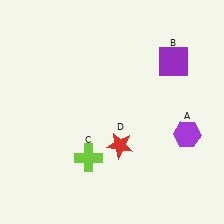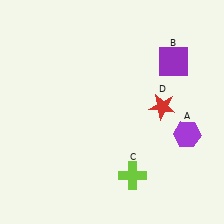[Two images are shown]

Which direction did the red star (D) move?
The red star (D) moved right.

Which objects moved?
The objects that moved are: the lime cross (C), the red star (D).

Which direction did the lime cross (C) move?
The lime cross (C) moved right.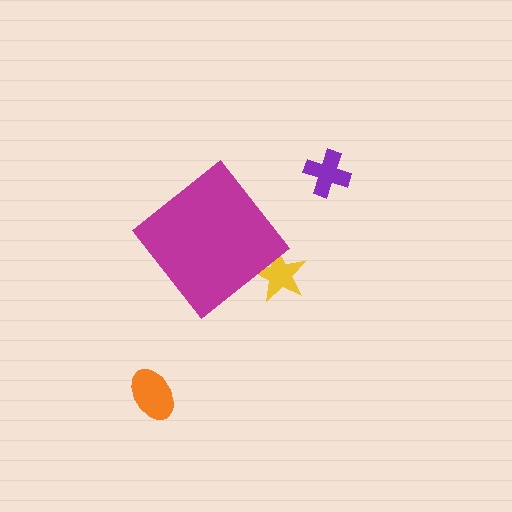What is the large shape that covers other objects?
A magenta diamond.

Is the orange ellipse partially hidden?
No, the orange ellipse is fully visible.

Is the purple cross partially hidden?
No, the purple cross is fully visible.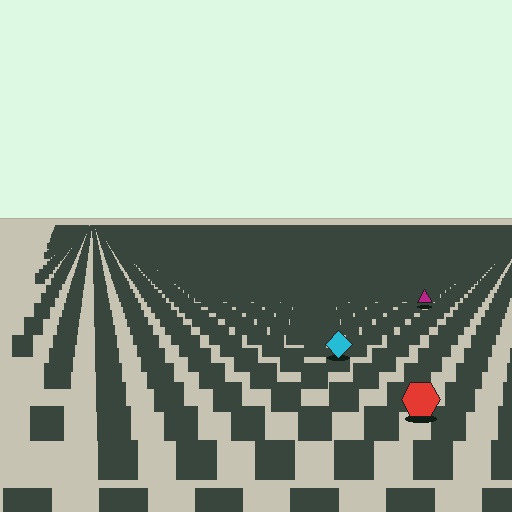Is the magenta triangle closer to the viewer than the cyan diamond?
No. The cyan diamond is closer — you can tell from the texture gradient: the ground texture is coarser near it.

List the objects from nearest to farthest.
From nearest to farthest: the red hexagon, the cyan diamond, the magenta triangle.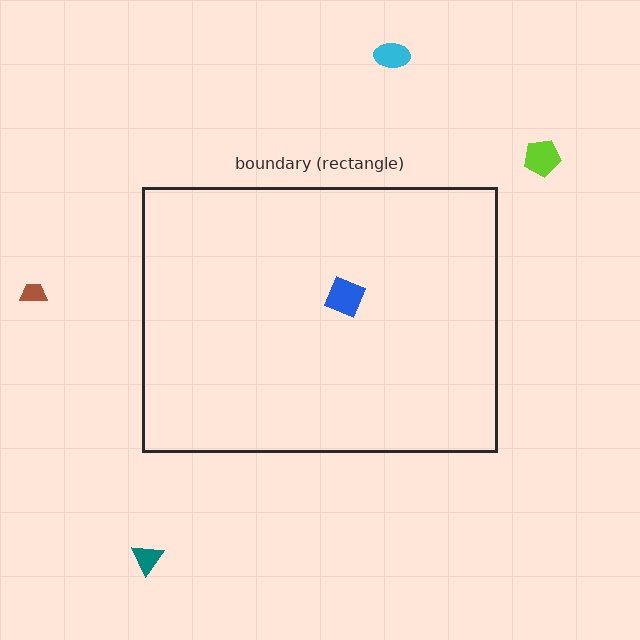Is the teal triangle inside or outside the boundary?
Outside.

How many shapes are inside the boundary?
1 inside, 4 outside.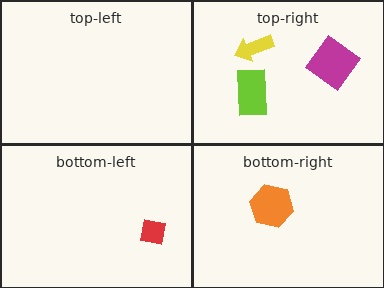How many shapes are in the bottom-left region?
1.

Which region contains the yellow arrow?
The top-right region.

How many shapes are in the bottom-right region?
1.